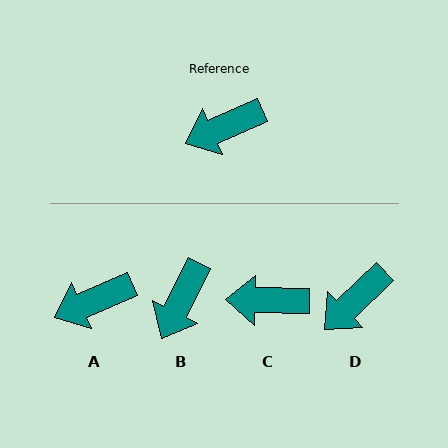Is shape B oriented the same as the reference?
No, it is off by about 40 degrees.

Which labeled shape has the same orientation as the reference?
A.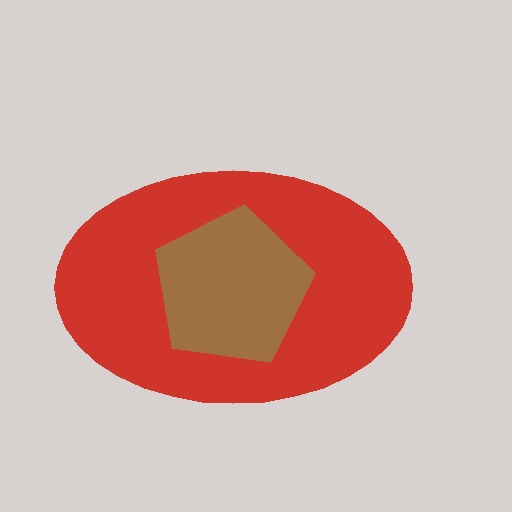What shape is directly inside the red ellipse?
The brown pentagon.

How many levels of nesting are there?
2.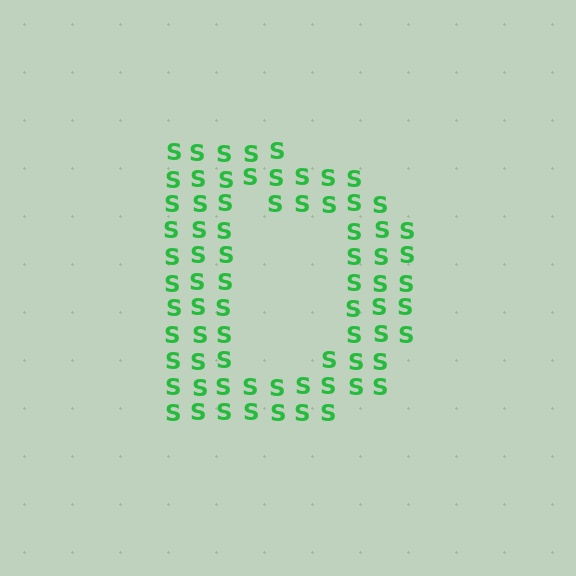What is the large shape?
The large shape is the letter D.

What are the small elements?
The small elements are letter S's.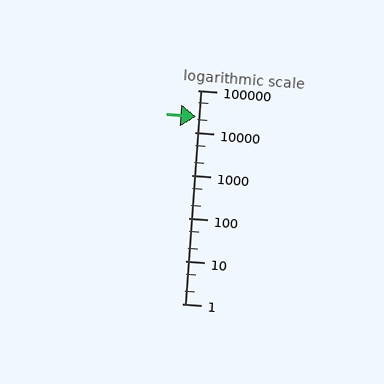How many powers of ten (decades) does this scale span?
The scale spans 5 decades, from 1 to 100000.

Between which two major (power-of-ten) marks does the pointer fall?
The pointer is between 10000 and 100000.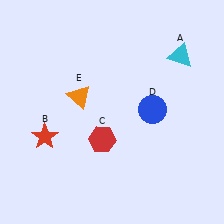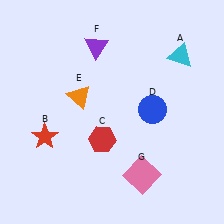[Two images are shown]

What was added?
A purple triangle (F), a pink square (G) were added in Image 2.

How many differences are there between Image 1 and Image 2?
There are 2 differences between the two images.